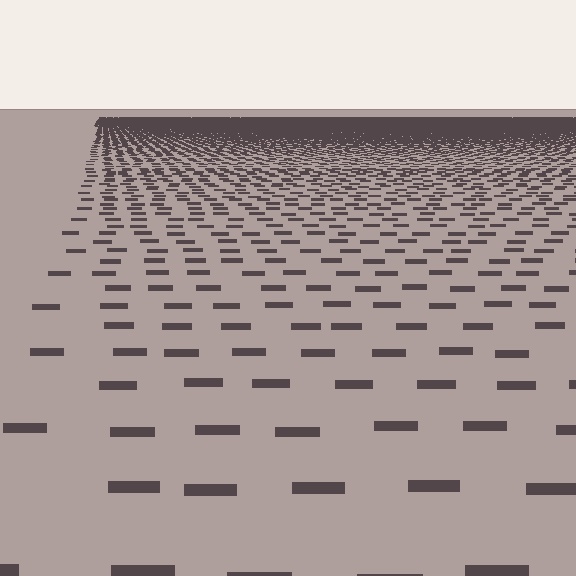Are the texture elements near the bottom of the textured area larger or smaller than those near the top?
Larger. Near the bottom, elements are closer to the viewer and appear at a bigger on-screen size.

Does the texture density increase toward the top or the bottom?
Density increases toward the top.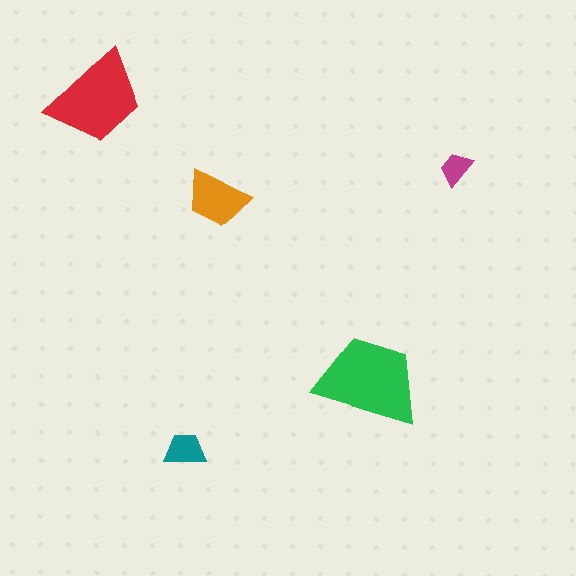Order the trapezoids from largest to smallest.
the green one, the red one, the orange one, the teal one, the magenta one.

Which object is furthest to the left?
The red trapezoid is leftmost.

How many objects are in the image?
There are 5 objects in the image.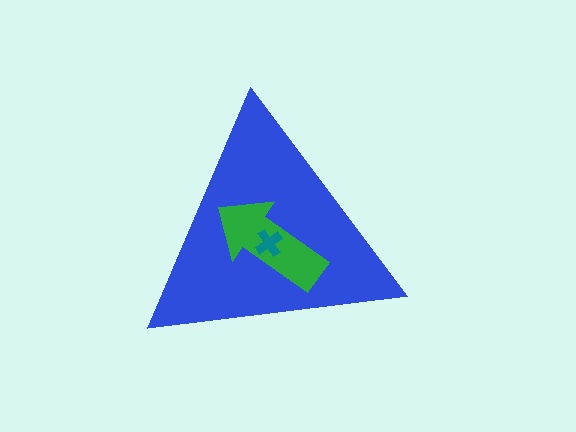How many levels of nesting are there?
3.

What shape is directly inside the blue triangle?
The green arrow.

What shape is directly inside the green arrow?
The teal cross.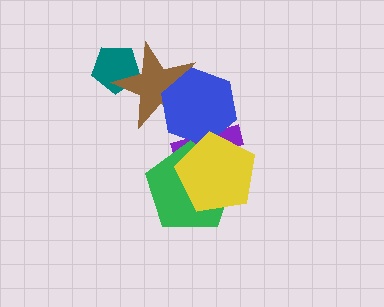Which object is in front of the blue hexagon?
The yellow pentagon is in front of the blue hexagon.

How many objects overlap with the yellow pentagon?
3 objects overlap with the yellow pentagon.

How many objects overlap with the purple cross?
3 objects overlap with the purple cross.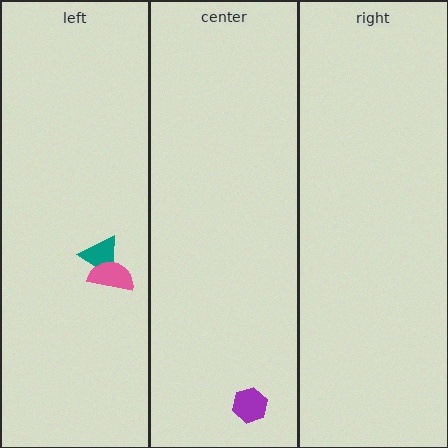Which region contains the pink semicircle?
The left region.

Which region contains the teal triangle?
The left region.